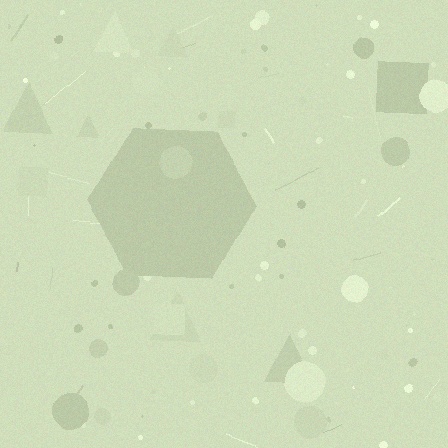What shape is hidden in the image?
A hexagon is hidden in the image.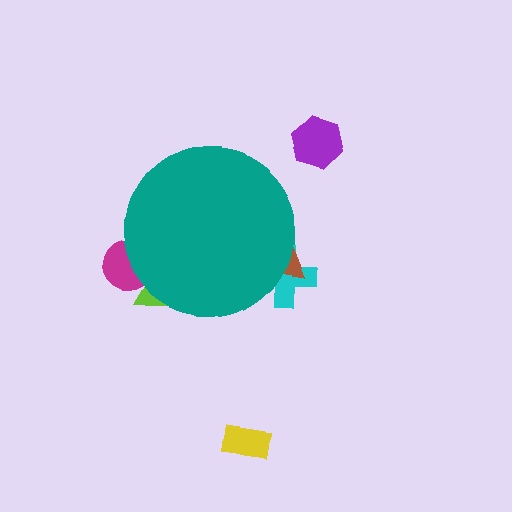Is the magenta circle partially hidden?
Yes, the magenta circle is partially hidden behind the teal circle.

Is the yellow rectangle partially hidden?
No, the yellow rectangle is fully visible.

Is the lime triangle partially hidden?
Yes, the lime triangle is partially hidden behind the teal circle.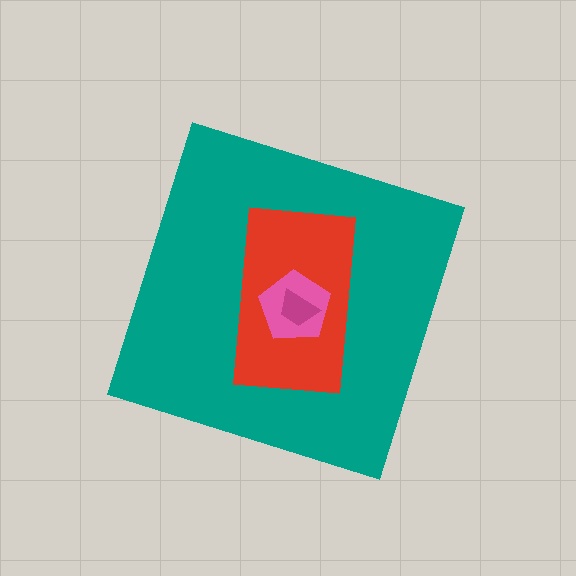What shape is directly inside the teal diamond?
The red rectangle.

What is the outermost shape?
The teal diamond.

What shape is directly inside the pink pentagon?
The magenta trapezoid.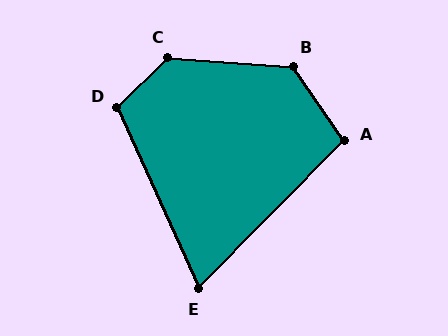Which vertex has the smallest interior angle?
E, at approximately 69 degrees.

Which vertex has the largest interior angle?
C, at approximately 132 degrees.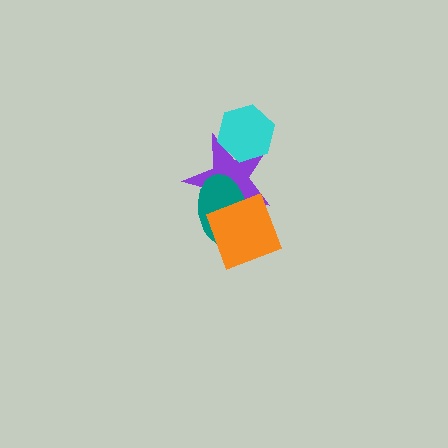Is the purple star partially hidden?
Yes, it is partially covered by another shape.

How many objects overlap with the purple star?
3 objects overlap with the purple star.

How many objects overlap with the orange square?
2 objects overlap with the orange square.